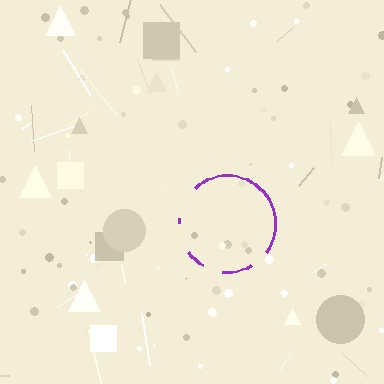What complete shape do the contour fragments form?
The contour fragments form a circle.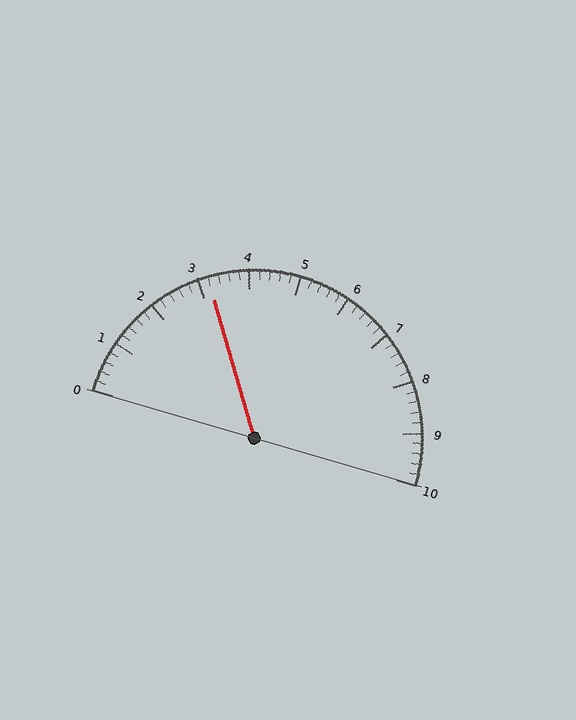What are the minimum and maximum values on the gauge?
The gauge ranges from 0 to 10.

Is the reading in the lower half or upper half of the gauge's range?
The reading is in the lower half of the range (0 to 10).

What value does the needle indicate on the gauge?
The needle indicates approximately 3.2.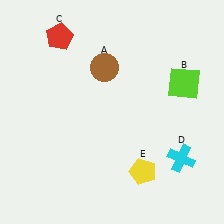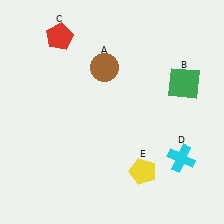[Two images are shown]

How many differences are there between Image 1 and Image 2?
There is 1 difference between the two images.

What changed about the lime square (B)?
In Image 1, B is lime. In Image 2, it changed to green.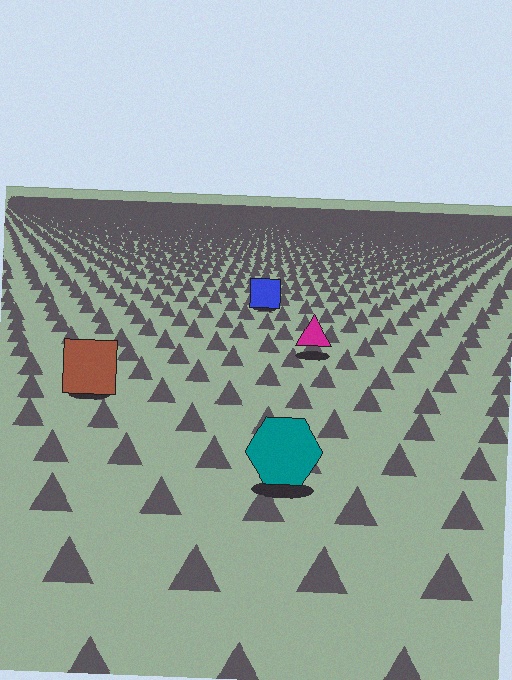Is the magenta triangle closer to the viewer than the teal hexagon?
No. The teal hexagon is closer — you can tell from the texture gradient: the ground texture is coarser near it.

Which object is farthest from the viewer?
The blue square is farthest from the viewer. It appears smaller and the ground texture around it is denser.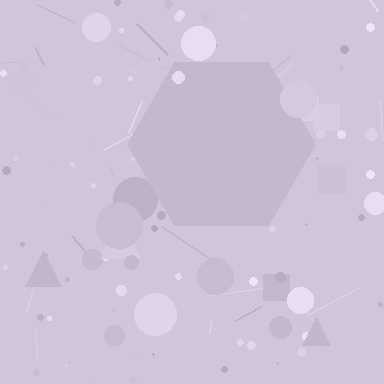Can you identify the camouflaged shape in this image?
The camouflaged shape is a hexagon.